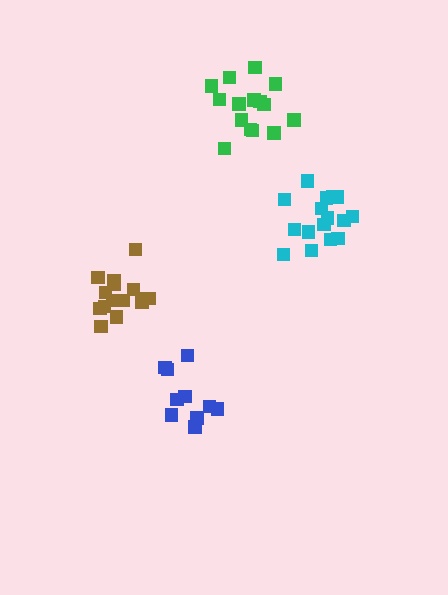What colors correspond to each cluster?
The clusters are colored: green, brown, cyan, blue.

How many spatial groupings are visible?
There are 4 spatial groupings.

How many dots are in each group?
Group 1: 15 dots, Group 2: 15 dots, Group 3: 16 dots, Group 4: 10 dots (56 total).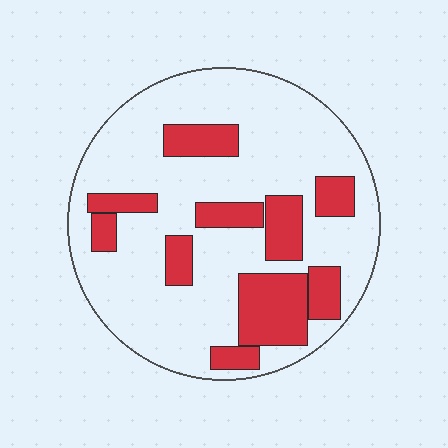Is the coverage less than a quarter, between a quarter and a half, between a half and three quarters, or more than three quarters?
Between a quarter and a half.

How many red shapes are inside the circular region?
10.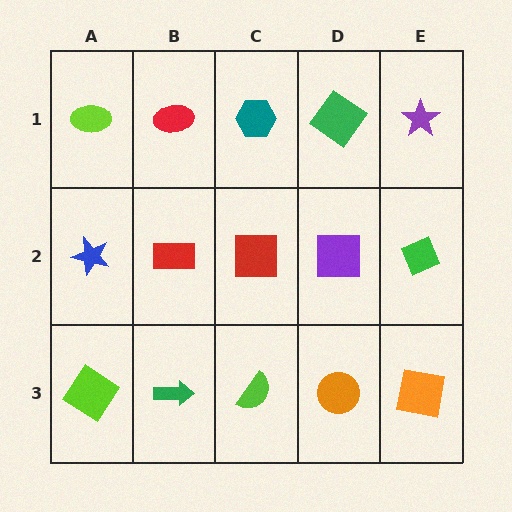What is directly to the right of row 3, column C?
An orange circle.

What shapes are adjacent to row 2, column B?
A red ellipse (row 1, column B), a green arrow (row 3, column B), a blue star (row 2, column A), a red square (row 2, column C).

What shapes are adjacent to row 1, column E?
A green diamond (row 2, column E), a green diamond (row 1, column D).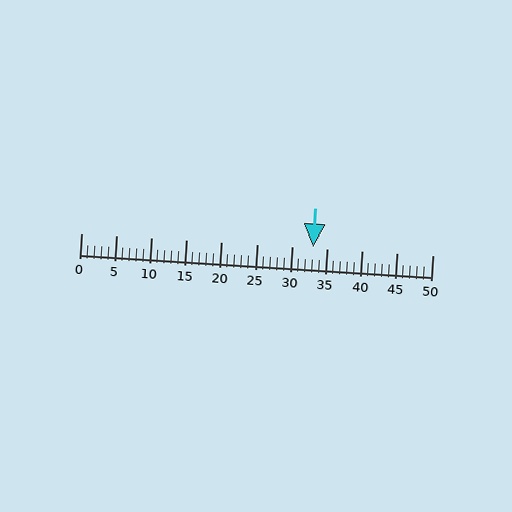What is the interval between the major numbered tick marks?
The major tick marks are spaced 5 units apart.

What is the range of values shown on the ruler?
The ruler shows values from 0 to 50.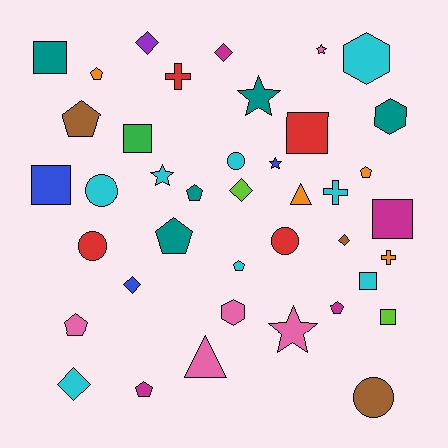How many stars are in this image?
There are 5 stars.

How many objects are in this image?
There are 40 objects.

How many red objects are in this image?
There are 4 red objects.